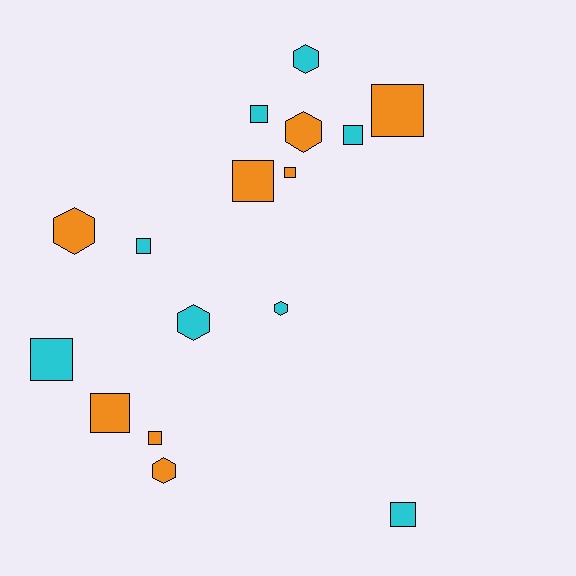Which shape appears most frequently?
Square, with 10 objects.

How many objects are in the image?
There are 16 objects.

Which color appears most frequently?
Cyan, with 8 objects.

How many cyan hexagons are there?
There are 3 cyan hexagons.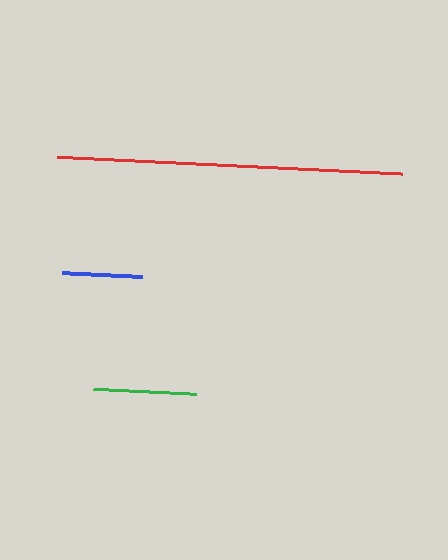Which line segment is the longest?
The red line is the longest at approximately 346 pixels.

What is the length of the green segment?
The green segment is approximately 103 pixels long.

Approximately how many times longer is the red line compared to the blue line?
The red line is approximately 4.4 times the length of the blue line.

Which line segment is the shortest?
The blue line is the shortest at approximately 79 pixels.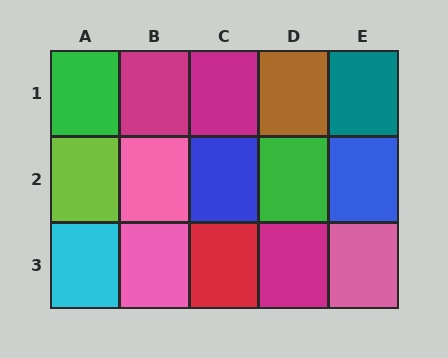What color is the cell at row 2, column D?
Green.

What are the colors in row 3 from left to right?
Cyan, pink, red, magenta, pink.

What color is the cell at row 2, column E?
Blue.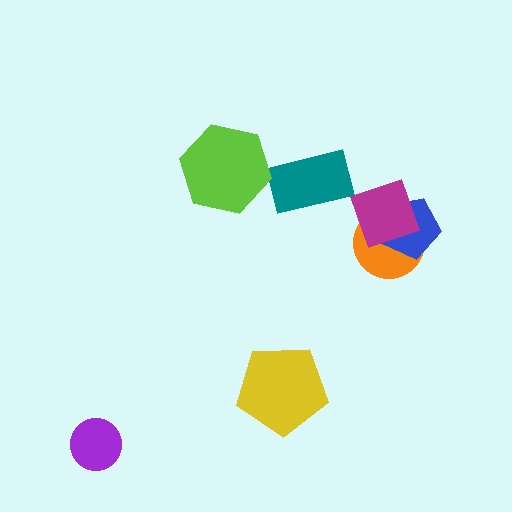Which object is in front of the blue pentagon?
The magenta diamond is in front of the blue pentagon.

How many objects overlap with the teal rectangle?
0 objects overlap with the teal rectangle.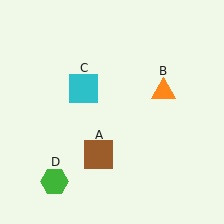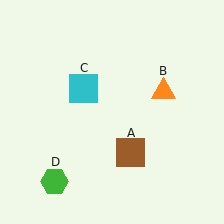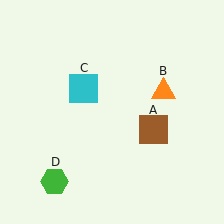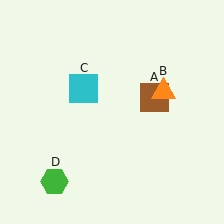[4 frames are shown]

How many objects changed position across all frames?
1 object changed position: brown square (object A).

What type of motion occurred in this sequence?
The brown square (object A) rotated counterclockwise around the center of the scene.